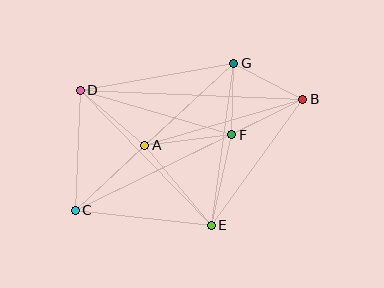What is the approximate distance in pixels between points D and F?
The distance between D and F is approximately 158 pixels.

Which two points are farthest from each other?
Points B and C are farthest from each other.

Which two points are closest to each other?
Points F and G are closest to each other.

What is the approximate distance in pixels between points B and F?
The distance between B and F is approximately 79 pixels.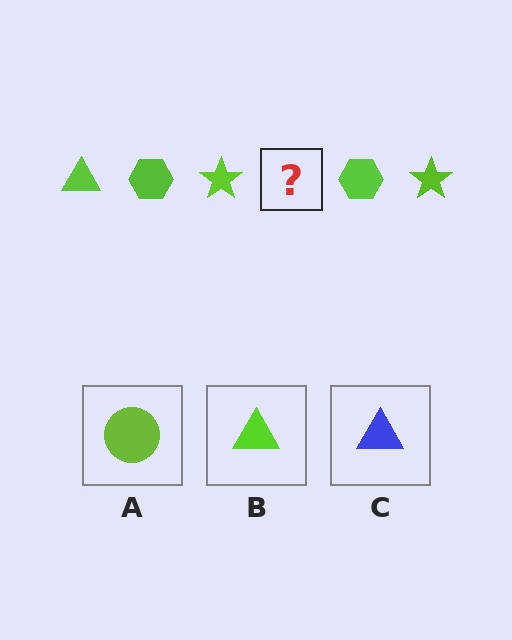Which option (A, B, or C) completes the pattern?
B.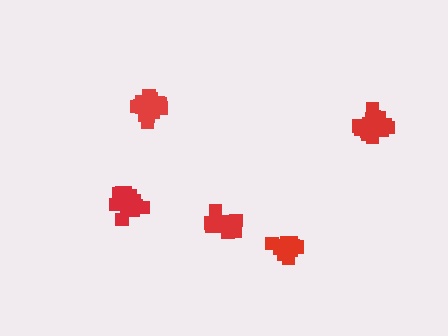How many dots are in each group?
Group 1: 16 dots, Group 2: 12 dots, Group 3: 13 dots, Group 4: 15 dots, Group 5: 11 dots (67 total).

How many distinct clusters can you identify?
There are 5 distinct clusters.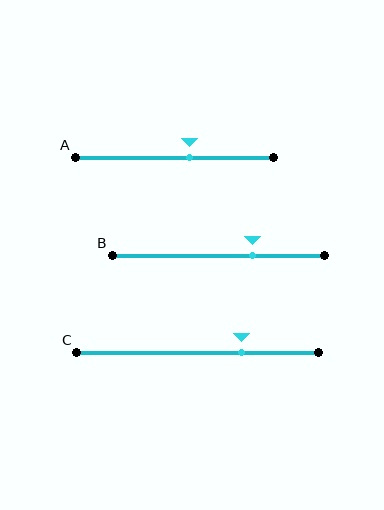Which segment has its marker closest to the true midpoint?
Segment A has its marker closest to the true midpoint.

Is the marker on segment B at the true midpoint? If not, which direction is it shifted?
No, the marker on segment B is shifted to the right by about 16% of the segment length.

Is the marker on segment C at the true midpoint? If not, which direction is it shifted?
No, the marker on segment C is shifted to the right by about 18% of the segment length.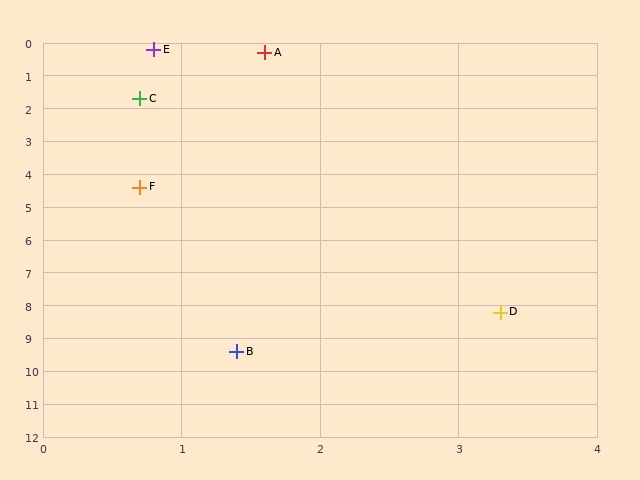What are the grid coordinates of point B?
Point B is at approximately (1.4, 9.4).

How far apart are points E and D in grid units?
Points E and D are about 8.4 grid units apart.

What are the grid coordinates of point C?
Point C is at approximately (0.7, 1.7).